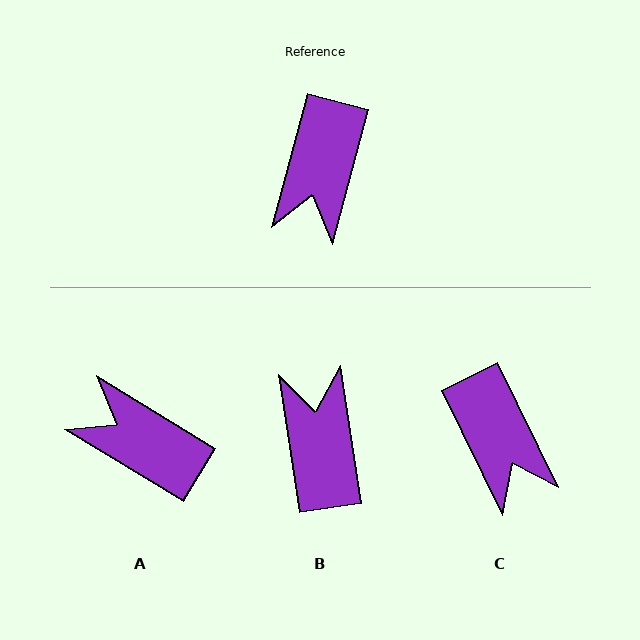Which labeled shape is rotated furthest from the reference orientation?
B, about 157 degrees away.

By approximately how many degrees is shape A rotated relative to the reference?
Approximately 106 degrees clockwise.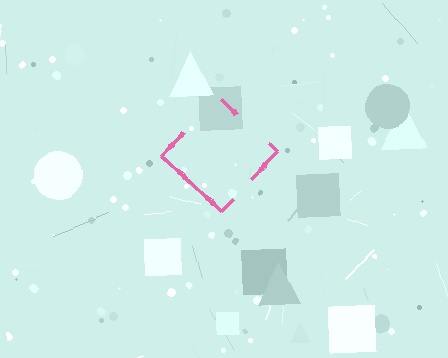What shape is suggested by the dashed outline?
The dashed outline suggests a diamond.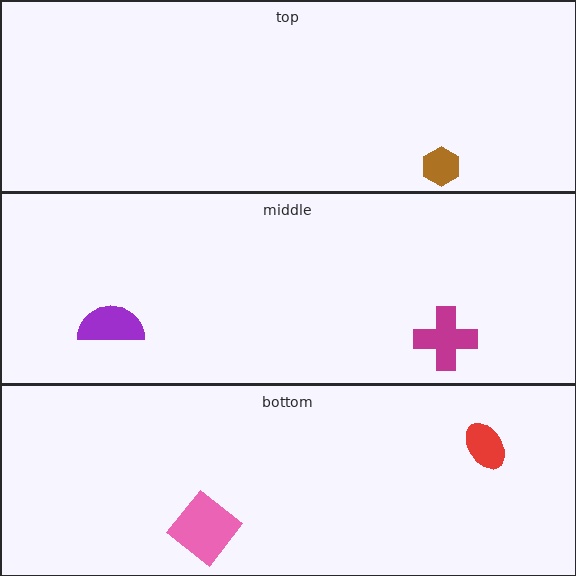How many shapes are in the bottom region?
2.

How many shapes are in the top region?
1.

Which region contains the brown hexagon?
The top region.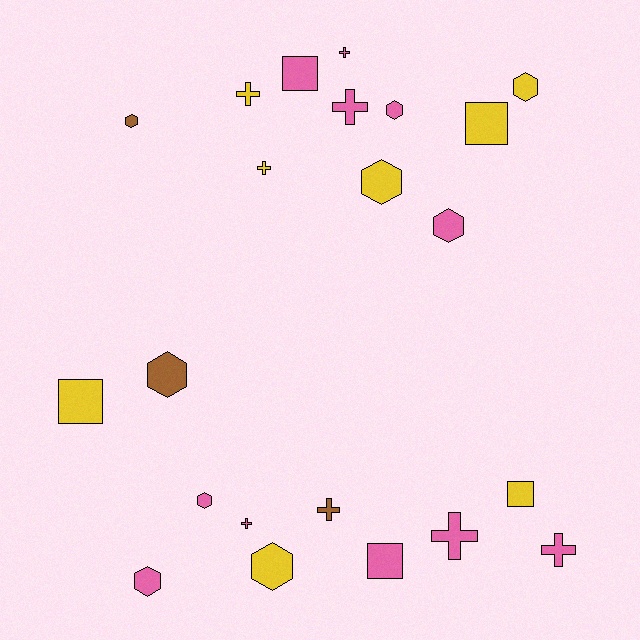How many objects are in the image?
There are 22 objects.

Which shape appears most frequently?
Hexagon, with 9 objects.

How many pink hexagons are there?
There are 4 pink hexagons.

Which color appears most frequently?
Pink, with 11 objects.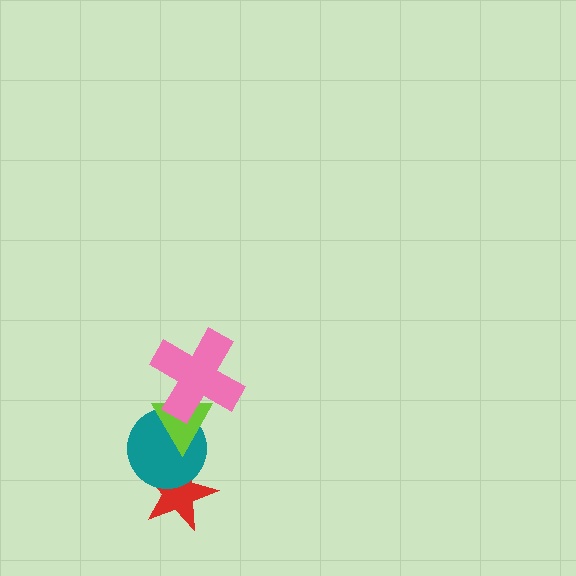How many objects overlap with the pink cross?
1 object overlaps with the pink cross.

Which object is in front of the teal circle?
The lime triangle is in front of the teal circle.